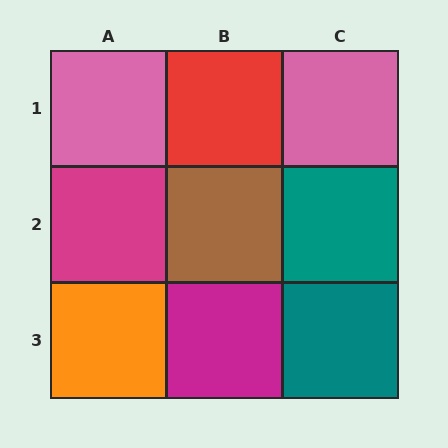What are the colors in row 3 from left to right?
Orange, magenta, teal.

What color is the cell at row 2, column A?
Magenta.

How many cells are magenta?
2 cells are magenta.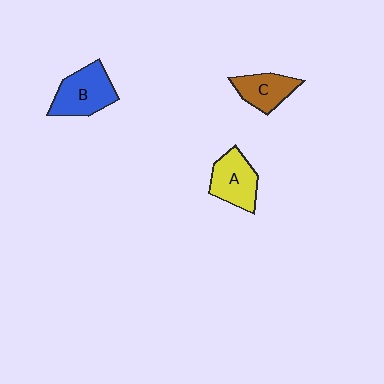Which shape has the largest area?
Shape B (blue).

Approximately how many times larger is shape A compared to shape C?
Approximately 1.2 times.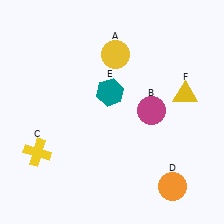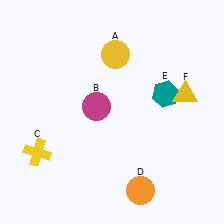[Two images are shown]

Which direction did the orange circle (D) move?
The orange circle (D) moved left.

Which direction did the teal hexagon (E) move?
The teal hexagon (E) moved right.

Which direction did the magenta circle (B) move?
The magenta circle (B) moved left.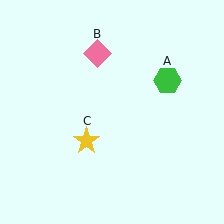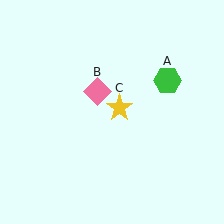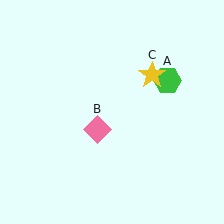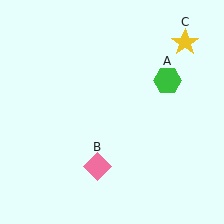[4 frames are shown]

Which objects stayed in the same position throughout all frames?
Green hexagon (object A) remained stationary.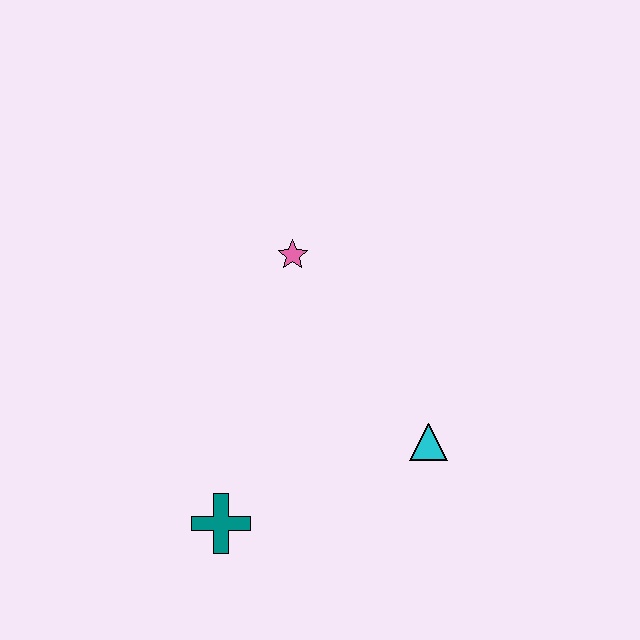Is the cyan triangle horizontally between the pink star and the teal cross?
No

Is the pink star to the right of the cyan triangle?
No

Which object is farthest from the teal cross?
The pink star is farthest from the teal cross.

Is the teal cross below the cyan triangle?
Yes